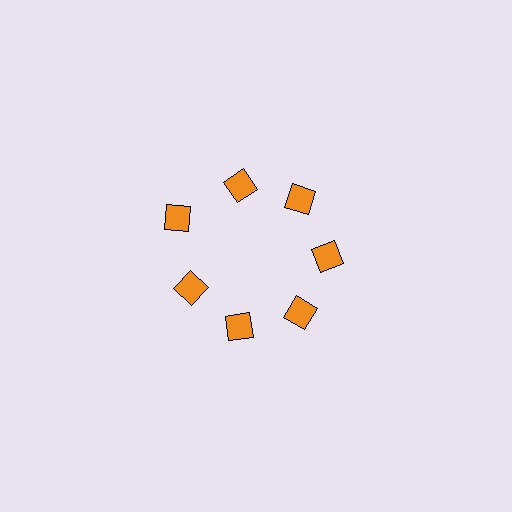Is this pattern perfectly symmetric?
No. The 7 orange squares are arranged in a ring, but one element near the 10 o'clock position is pushed outward from the center, breaking the 7-fold rotational symmetry.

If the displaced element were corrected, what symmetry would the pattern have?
It would have 7-fold rotational symmetry — the pattern would map onto itself every 51 degrees.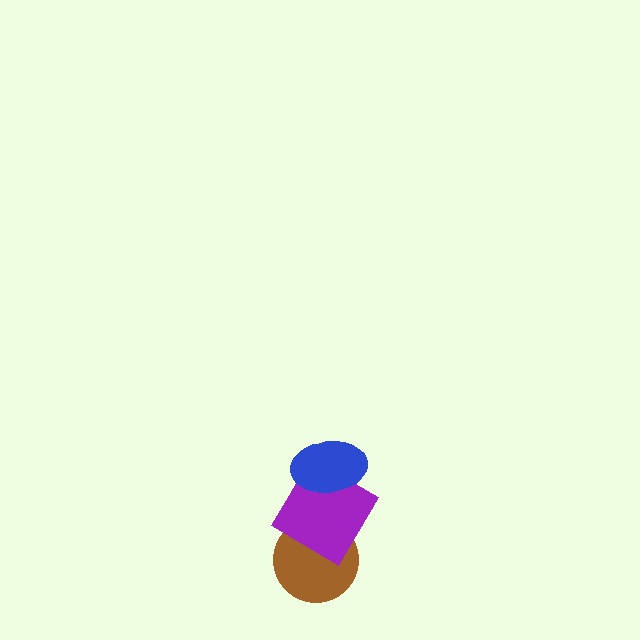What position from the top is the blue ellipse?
The blue ellipse is 1st from the top.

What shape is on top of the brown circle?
The purple diamond is on top of the brown circle.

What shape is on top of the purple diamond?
The blue ellipse is on top of the purple diamond.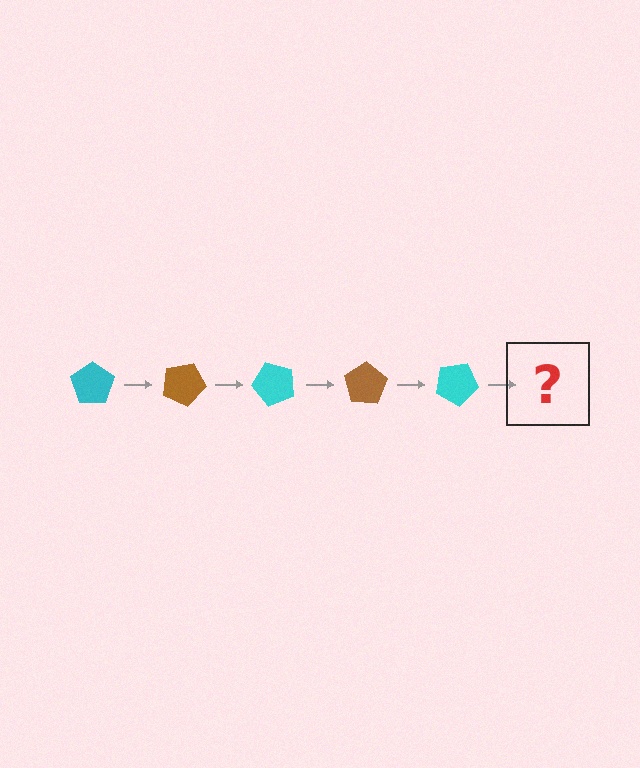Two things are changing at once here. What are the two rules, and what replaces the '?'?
The two rules are that it rotates 25 degrees each step and the color cycles through cyan and brown. The '?' should be a brown pentagon, rotated 125 degrees from the start.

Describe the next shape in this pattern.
It should be a brown pentagon, rotated 125 degrees from the start.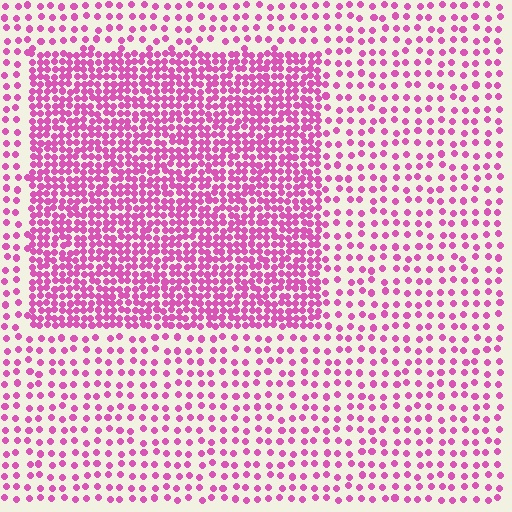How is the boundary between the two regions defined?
The boundary is defined by a change in element density (approximately 2.5x ratio). All elements are the same color, size, and shape.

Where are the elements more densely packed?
The elements are more densely packed inside the rectangle boundary.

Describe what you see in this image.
The image contains small pink elements arranged at two different densities. A rectangle-shaped region is visible where the elements are more densely packed than the surrounding area.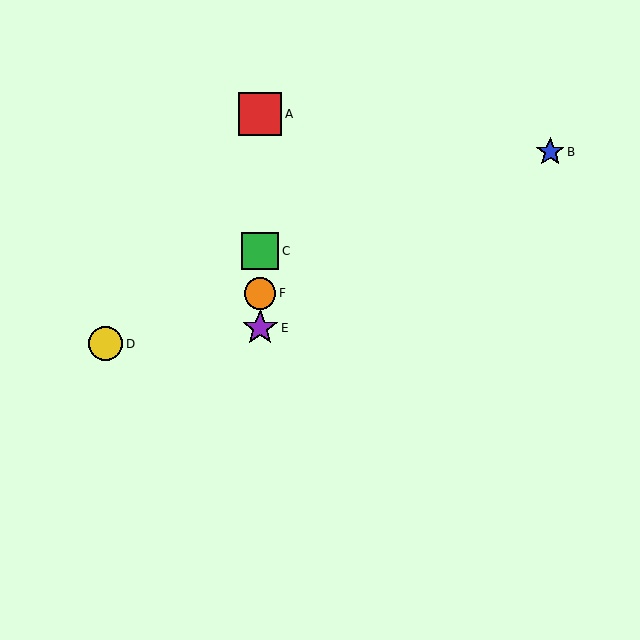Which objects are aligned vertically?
Objects A, C, E, F are aligned vertically.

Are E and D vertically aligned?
No, E is at x≈260 and D is at x≈106.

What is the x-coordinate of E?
Object E is at x≈260.